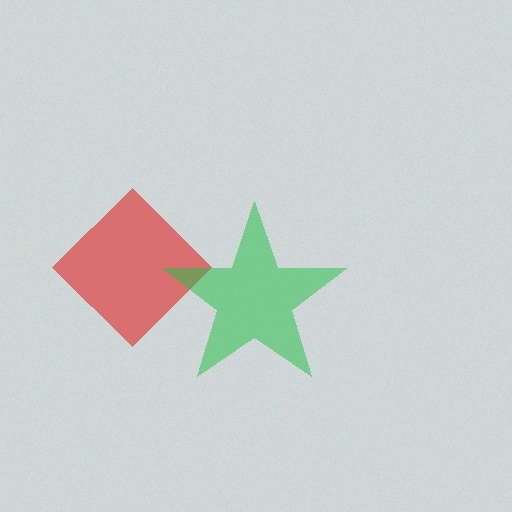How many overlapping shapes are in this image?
There are 2 overlapping shapes in the image.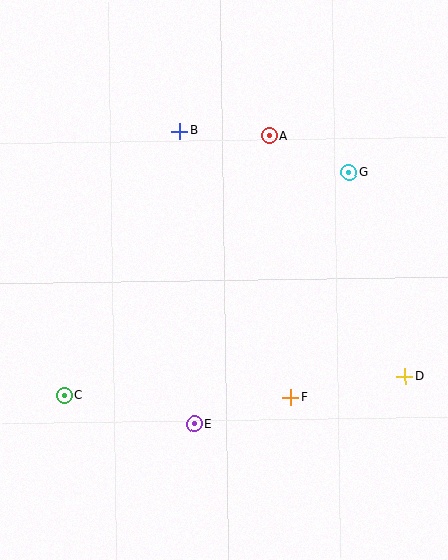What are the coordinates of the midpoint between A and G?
The midpoint between A and G is at (309, 154).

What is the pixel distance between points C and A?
The distance between C and A is 331 pixels.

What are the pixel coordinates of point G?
Point G is at (349, 172).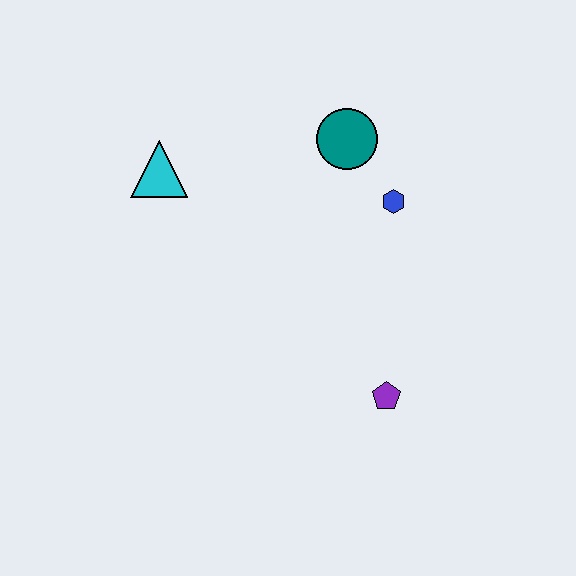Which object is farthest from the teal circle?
The purple pentagon is farthest from the teal circle.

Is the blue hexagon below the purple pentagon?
No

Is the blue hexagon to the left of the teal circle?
No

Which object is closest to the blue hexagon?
The teal circle is closest to the blue hexagon.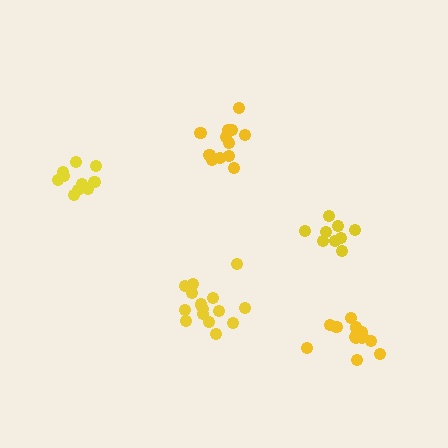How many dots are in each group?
Group 1: 15 dots, Group 2: 13 dots, Group 3: 10 dots, Group 4: 9 dots, Group 5: 12 dots (59 total).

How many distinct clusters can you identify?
There are 5 distinct clusters.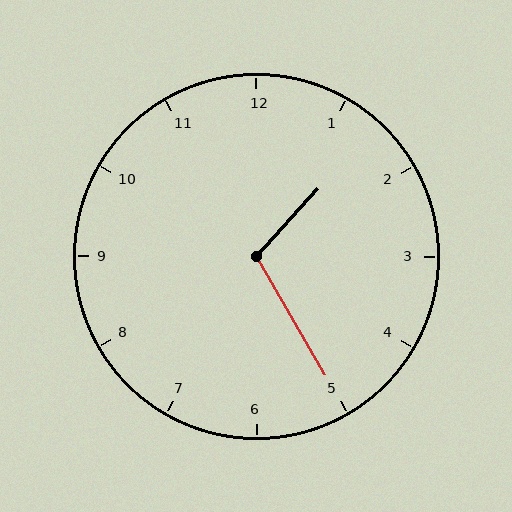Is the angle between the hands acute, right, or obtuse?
It is obtuse.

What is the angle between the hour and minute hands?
Approximately 108 degrees.